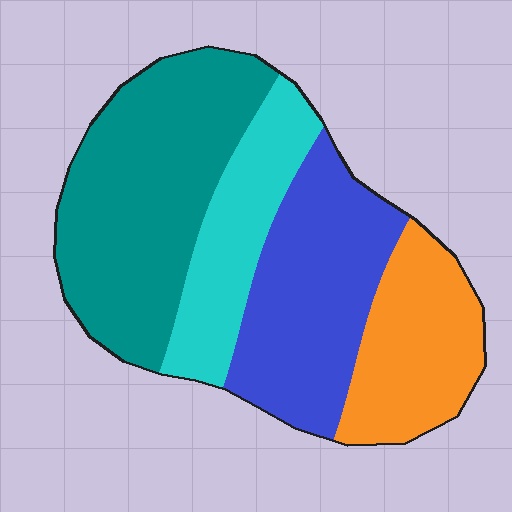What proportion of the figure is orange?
Orange covers roughly 20% of the figure.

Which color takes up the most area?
Teal, at roughly 35%.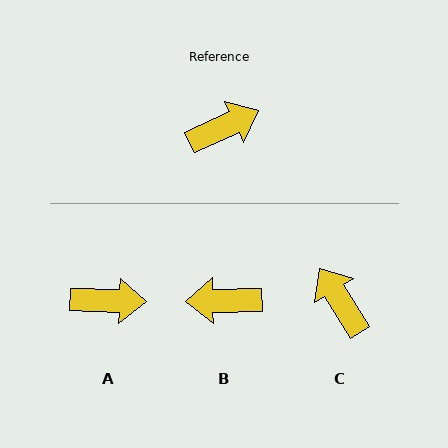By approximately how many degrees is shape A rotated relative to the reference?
Approximately 26 degrees clockwise.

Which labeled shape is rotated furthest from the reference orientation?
B, about 157 degrees away.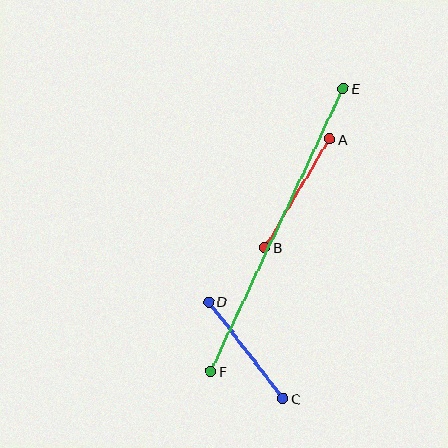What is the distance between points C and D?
The distance is approximately 122 pixels.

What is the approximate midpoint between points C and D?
The midpoint is at approximately (246, 350) pixels.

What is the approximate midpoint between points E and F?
The midpoint is at approximately (277, 230) pixels.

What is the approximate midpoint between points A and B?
The midpoint is at approximately (297, 193) pixels.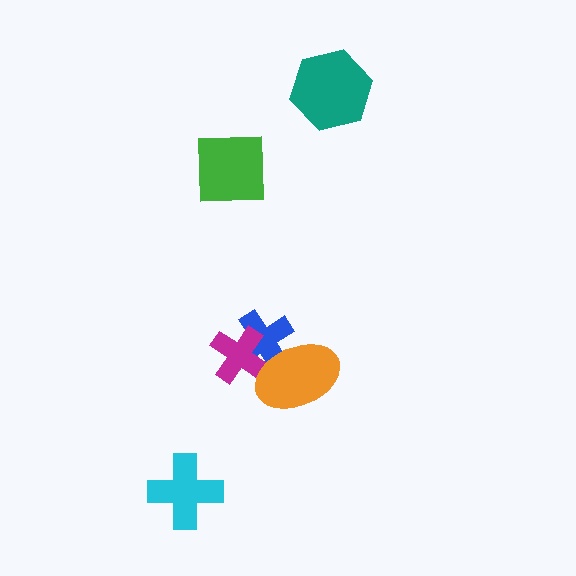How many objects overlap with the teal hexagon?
0 objects overlap with the teal hexagon.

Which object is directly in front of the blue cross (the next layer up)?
The magenta cross is directly in front of the blue cross.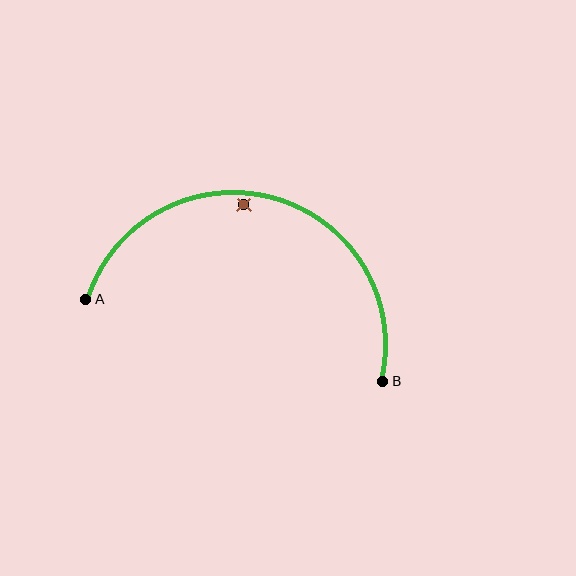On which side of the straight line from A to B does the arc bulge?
The arc bulges above the straight line connecting A and B.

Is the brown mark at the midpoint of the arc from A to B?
No — the brown mark does not lie on the arc at all. It sits slightly inside the curve.